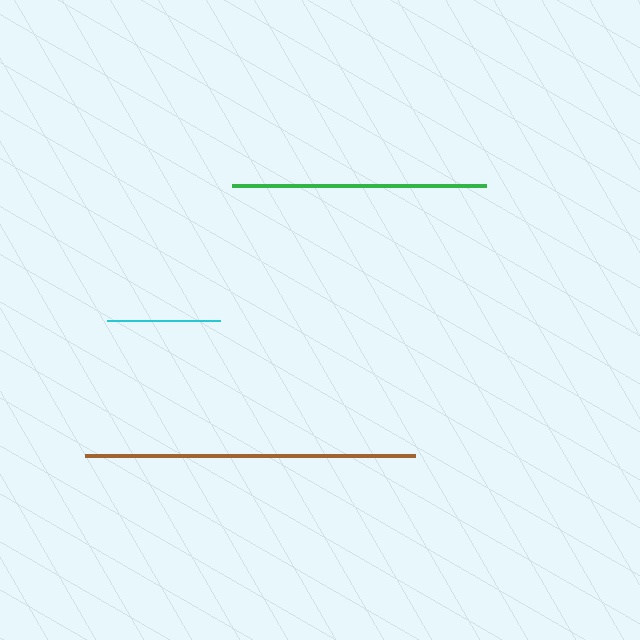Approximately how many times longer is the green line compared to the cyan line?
The green line is approximately 2.2 times the length of the cyan line.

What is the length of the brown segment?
The brown segment is approximately 330 pixels long.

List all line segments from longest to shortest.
From longest to shortest: brown, green, cyan.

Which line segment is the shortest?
The cyan line is the shortest at approximately 113 pixels.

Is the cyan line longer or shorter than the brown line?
The brown line is longer than the cyan line.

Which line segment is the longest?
The brown line is the longest at approximately 330 pixels.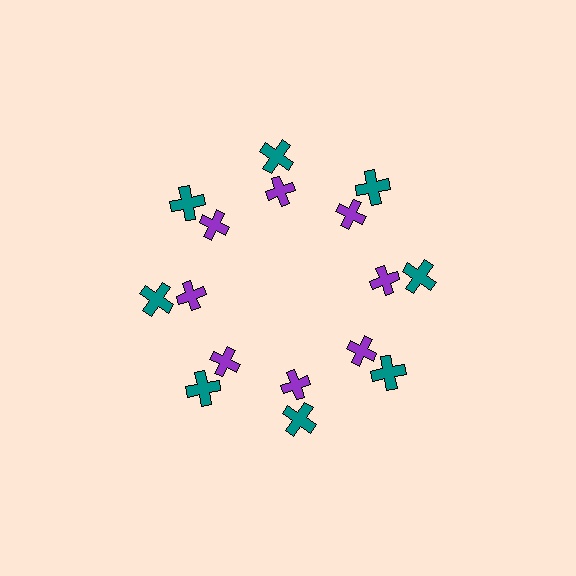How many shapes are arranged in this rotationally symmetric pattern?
There are 16 shapes, arranged in 8 groups of 2.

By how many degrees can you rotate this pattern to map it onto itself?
The pattern maps onto itself every 45 degrees of rotation.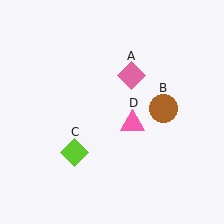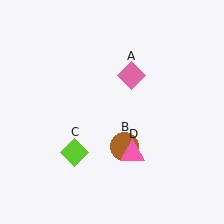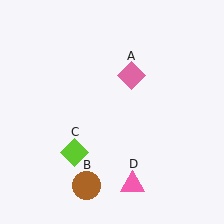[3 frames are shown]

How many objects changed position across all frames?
2 objects changed position: brown circle (object B), pink triangle (object D).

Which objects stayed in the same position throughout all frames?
Pink diamond (object A) and lime diamond (object C) remained stationary.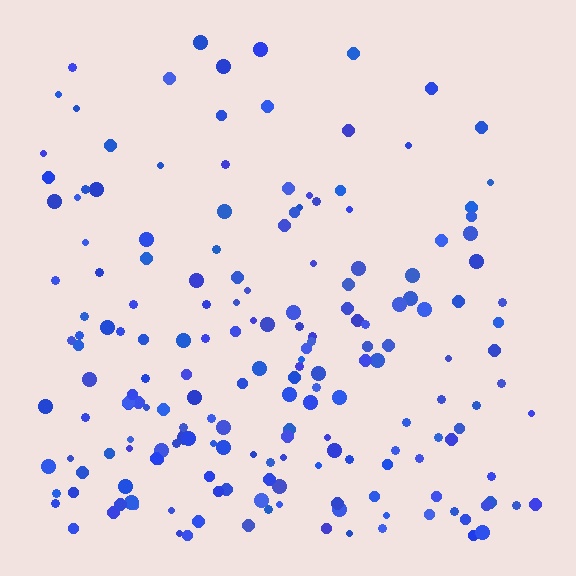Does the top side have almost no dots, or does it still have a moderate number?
Still a moderate number, just noticeably fewer than the bottom.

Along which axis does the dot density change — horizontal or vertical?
Vertical.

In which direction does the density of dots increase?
From top to bottom, with the bottom side densest.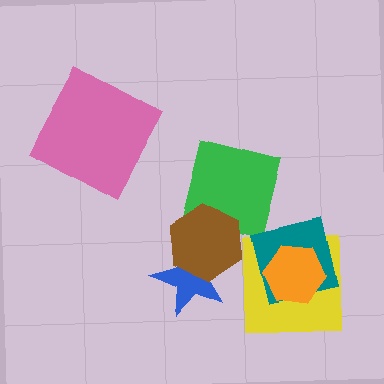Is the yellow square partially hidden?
Yes, it is partially covered by another shape.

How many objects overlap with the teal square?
2 objects overlap with the teal square.